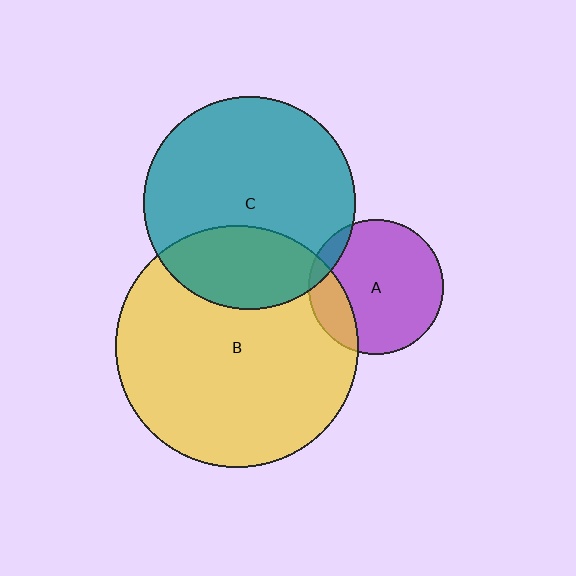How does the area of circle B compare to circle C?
Approximately 1.3 times.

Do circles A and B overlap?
Yes.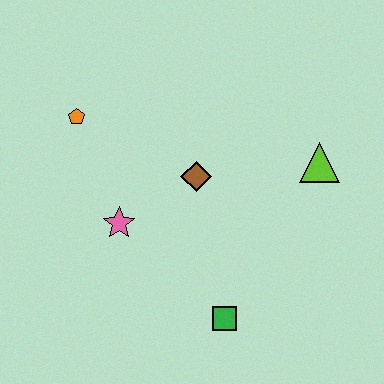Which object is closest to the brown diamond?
The pink star is closest to the brown diamond.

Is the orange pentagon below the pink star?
No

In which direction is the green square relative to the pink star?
The green square is to the right of the pink star.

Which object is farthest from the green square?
The orange pentagon is farthest from the green square.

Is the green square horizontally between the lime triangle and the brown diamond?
Yes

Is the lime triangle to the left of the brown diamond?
No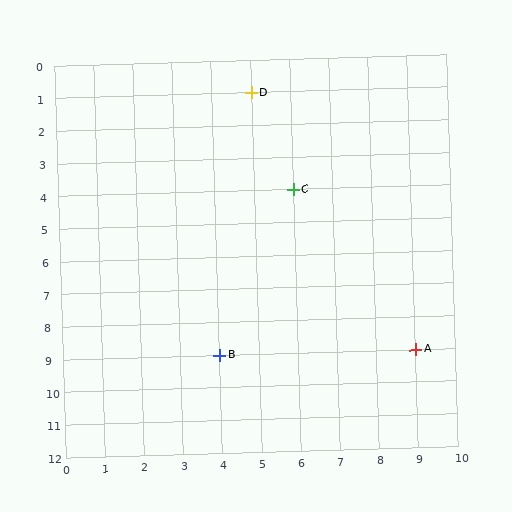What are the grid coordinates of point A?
Point A is at grid coordinates (9, 9).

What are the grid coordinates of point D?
Point D is at grid coordinates (5, 1).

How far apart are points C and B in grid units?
Points C and B are 2 columns and 5 rows apart (about 5.4 grid units diagonally).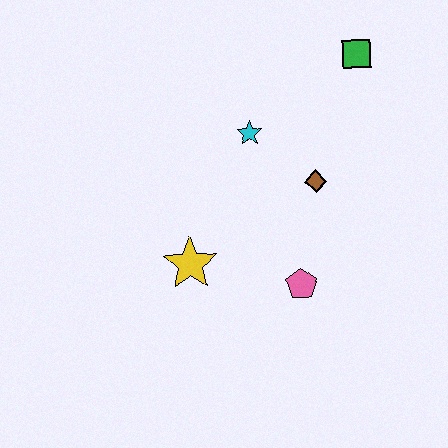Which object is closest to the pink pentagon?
The brown diamond is closest to the pink pentagon.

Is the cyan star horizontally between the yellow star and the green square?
Yes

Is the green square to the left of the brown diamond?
No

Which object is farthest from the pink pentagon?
The green square is farthest from the pink pentagon.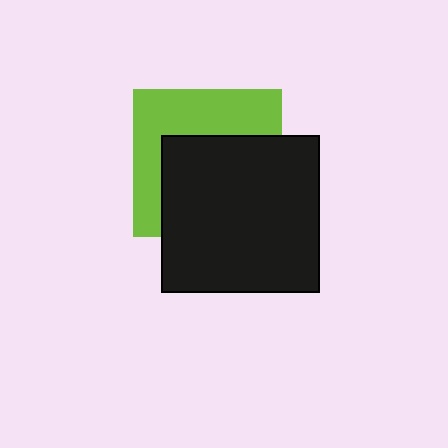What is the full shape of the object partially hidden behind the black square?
The partially hidden object is a lime square.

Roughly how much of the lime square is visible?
A small part of it is visible (roughly 44%).